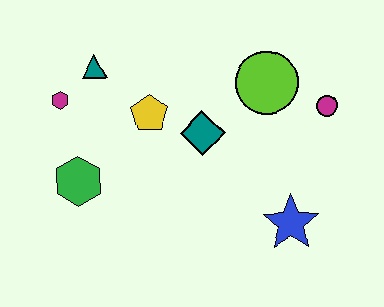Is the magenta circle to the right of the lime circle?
Yes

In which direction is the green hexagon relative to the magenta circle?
The green hexagon is to the left of the magenta circle.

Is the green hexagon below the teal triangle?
Yes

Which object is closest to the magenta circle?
The lime circle is closest to the magenta circle.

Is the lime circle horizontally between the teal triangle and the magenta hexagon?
No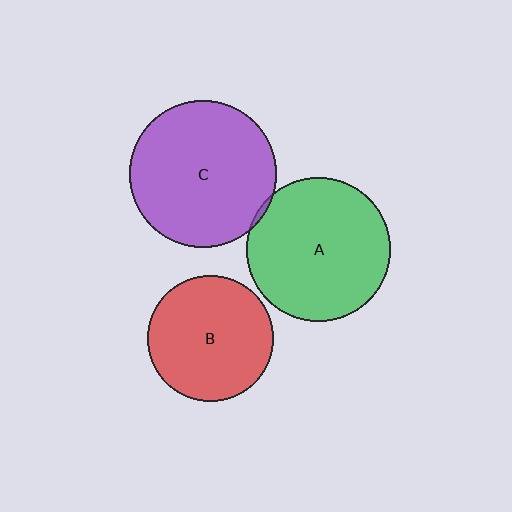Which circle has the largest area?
Circle C (purple).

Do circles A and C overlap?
Yes.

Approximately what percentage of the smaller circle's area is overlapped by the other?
Approximately 5%.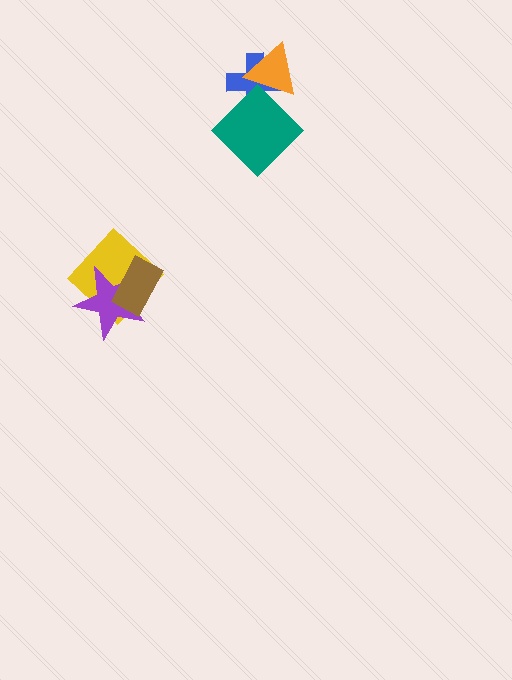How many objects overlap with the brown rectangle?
2 objects overlap with the brown rectangle.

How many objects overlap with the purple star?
2 objects overlap with the purple star.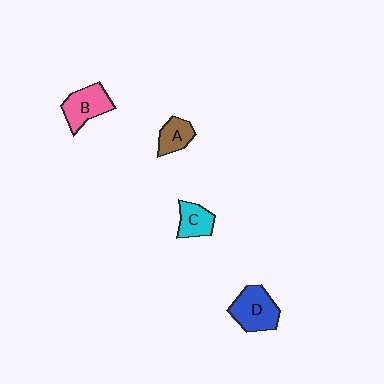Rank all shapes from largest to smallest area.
From largest to smallest: D (blue), B (pink), C (cyan), A (brown).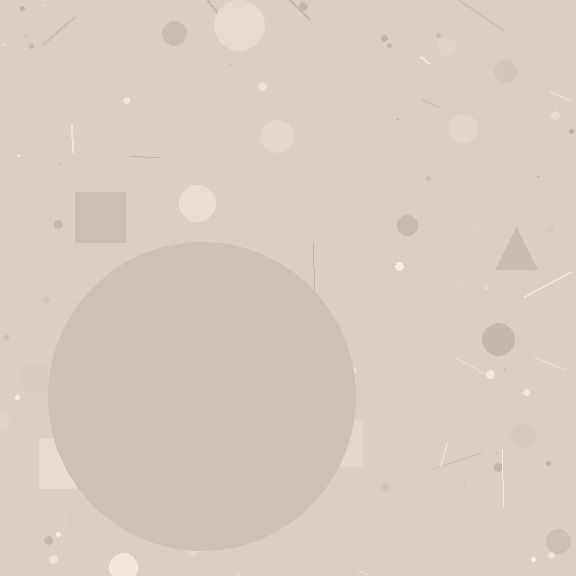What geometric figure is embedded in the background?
A circle is embedded in the background.